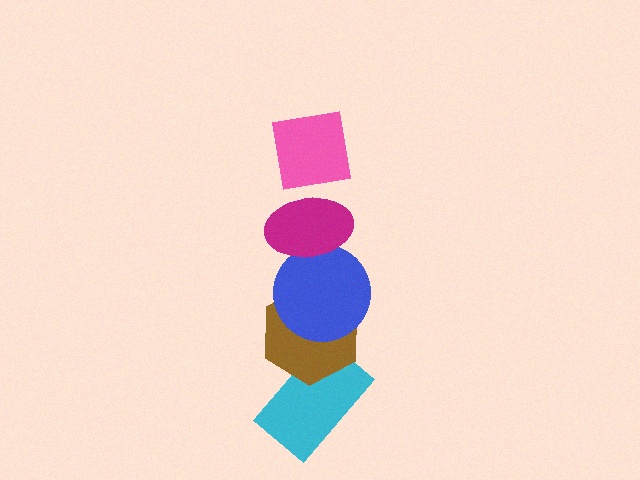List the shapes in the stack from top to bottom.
From top to bottom: the pink square, the magenta ellipse, the blue circle, the brown hexagon, the cyan rectangle.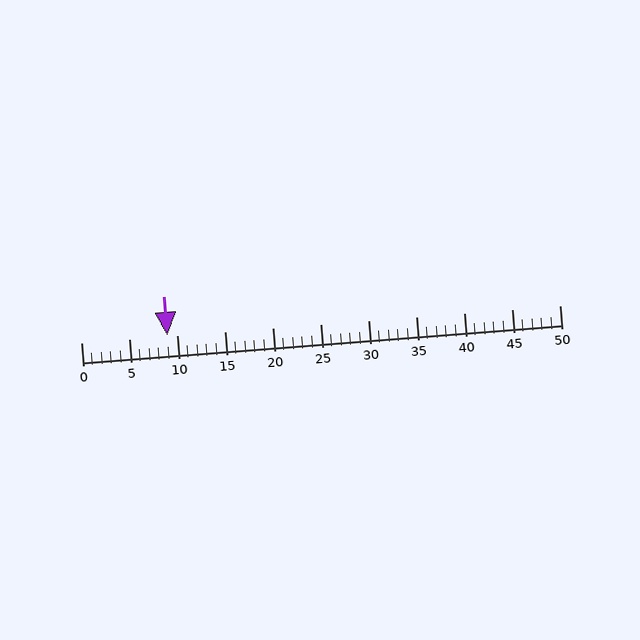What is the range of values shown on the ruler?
The ruler shows values from 0 to 50.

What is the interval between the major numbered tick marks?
The major tick marks are spaced 5 units apart.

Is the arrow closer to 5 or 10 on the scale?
The arrow is closer to 10.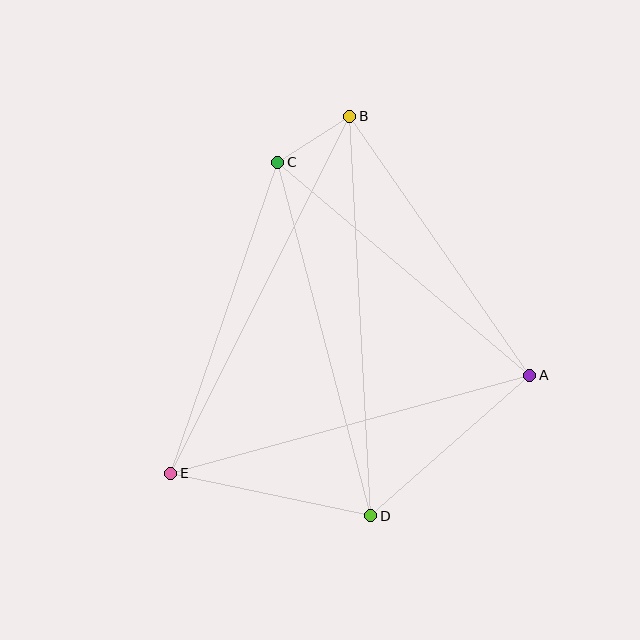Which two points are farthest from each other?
Points B and D are farthest from each other.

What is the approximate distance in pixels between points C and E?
The distance between C and E is approximately 329 pixels.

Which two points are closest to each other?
Points B and C are closest to each other.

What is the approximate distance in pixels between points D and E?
The distance between D and E is approximately 204 pixels.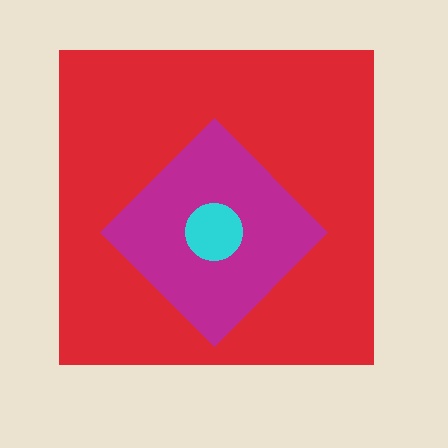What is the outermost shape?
The red square.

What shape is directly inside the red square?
The magenta diamond.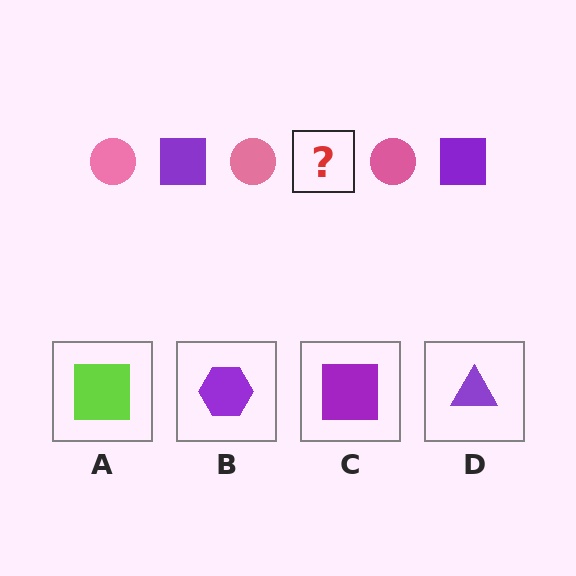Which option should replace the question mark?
Option C.